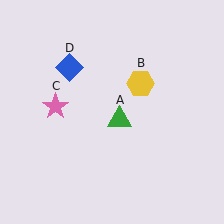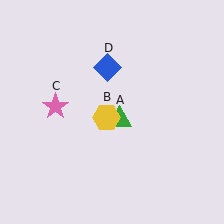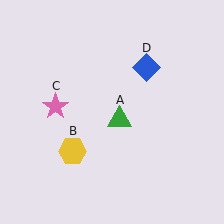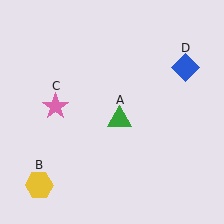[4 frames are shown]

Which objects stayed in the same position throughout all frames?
Green triangle (object A) and pink star (object C) remained stationary.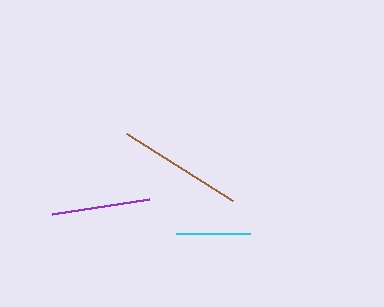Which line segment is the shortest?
The cyan line is the shortest at approximately 75 pixels.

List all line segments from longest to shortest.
From longest to shortest: brown, purple, cyan.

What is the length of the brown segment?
The brown segment is approximately 125 pixels long.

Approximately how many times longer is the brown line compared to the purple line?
The brown line is approximately 1.3 times the length of the purple line.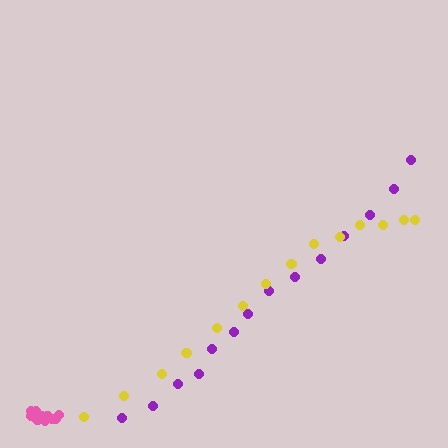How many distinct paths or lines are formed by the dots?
There are 3 distinct paths.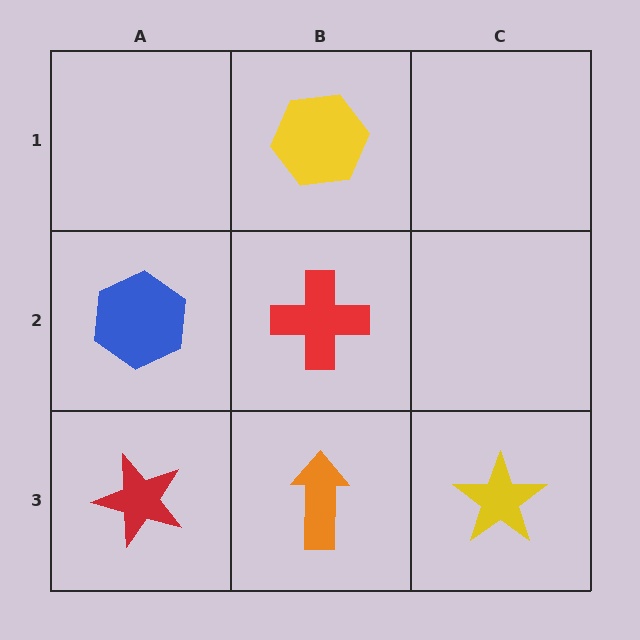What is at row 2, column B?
A red cross.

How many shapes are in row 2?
2 shapes.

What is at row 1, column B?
A yellow hexagon.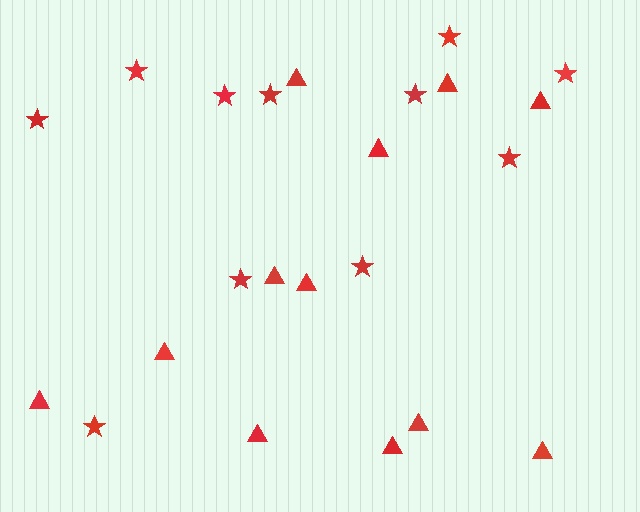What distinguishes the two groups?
There are 2 groups: one group of stars (11) and one group of triangles (12).